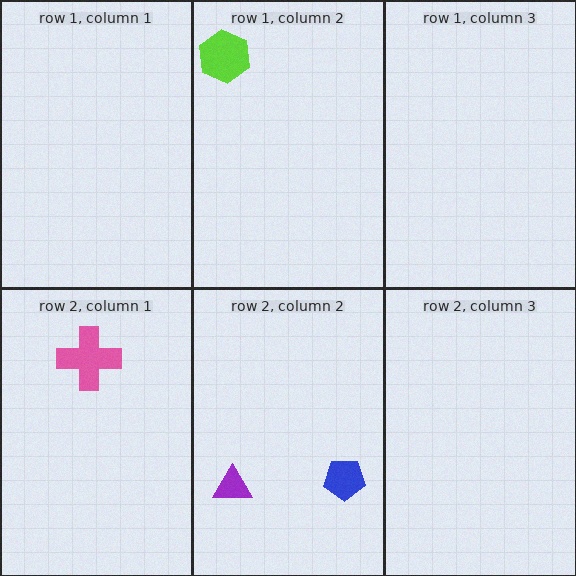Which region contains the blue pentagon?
The row 2, column 2 region.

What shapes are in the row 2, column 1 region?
The pink cross.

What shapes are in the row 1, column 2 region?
The lime hexagon.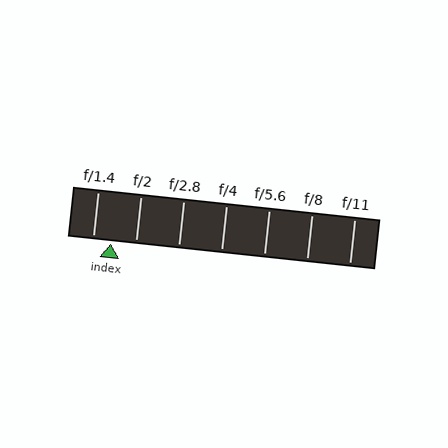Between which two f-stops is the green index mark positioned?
The index mark is between f/1.4 and f/2.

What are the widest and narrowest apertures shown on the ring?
The widest aperture shown is f/1.4 and the narrowest is f/11.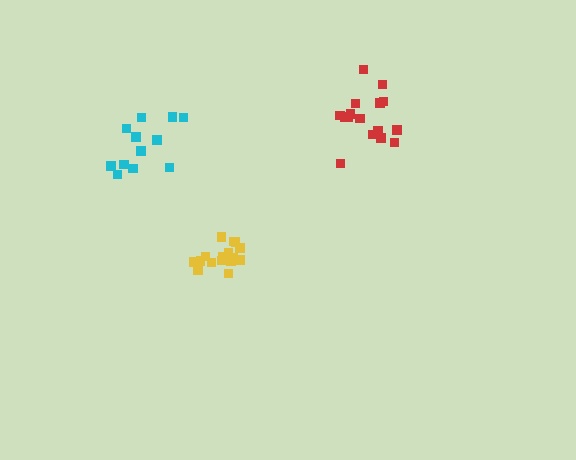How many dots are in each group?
Group 1: 16 dots, Group 2: 12 dots, Group 3: 16 dots (44 total).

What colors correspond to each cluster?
The clusters are colored: red, cyan, yellow.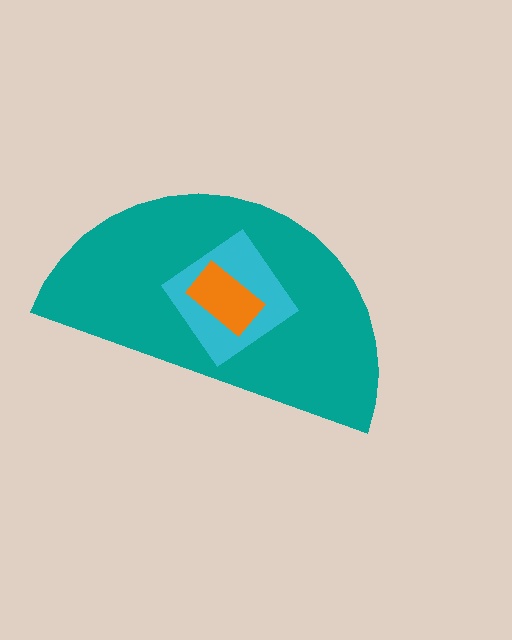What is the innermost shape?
The orange rectangle.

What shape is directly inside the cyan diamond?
The orange rectangle.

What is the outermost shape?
The teal semicircle.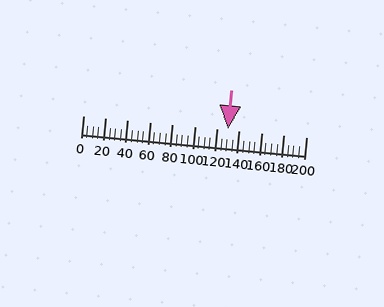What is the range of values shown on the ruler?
The ruler shows values from 0 to 200.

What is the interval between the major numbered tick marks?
The major tick marks are spaced 20 units apart.